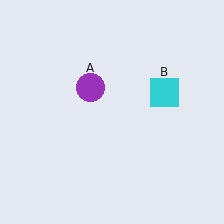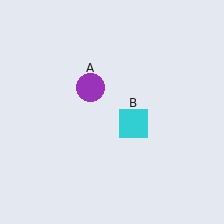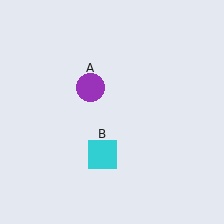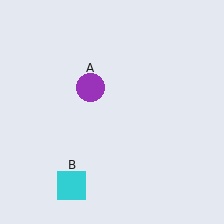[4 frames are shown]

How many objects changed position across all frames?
1 object changed position: cyan square (object B).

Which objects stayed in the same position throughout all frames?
Purple circle (object A) remained stationary.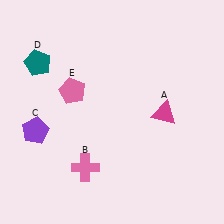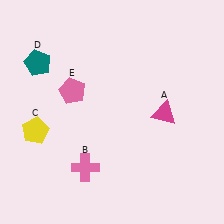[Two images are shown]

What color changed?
The pentagon (C) changed from purple in Image 1 to yellow in Image 2.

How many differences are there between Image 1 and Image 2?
There is 1 difference between the two images.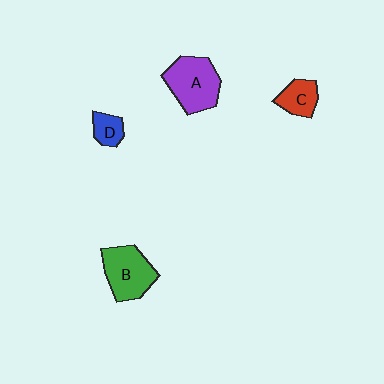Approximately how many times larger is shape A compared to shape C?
Approximately 2.0 times.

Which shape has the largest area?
Shape A (purple).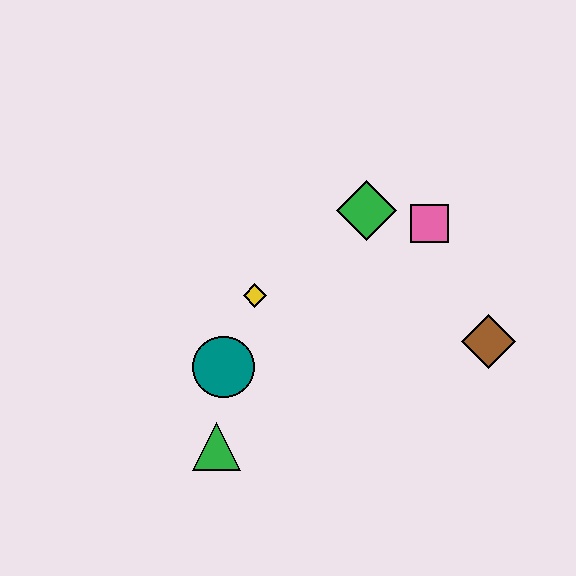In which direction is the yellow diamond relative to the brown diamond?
The yellow diamond is to the left of the brown diamond.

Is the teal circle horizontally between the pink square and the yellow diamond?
No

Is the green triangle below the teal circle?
Yes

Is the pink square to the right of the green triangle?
Yes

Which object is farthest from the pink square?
The green triangle is farthest from the pink square.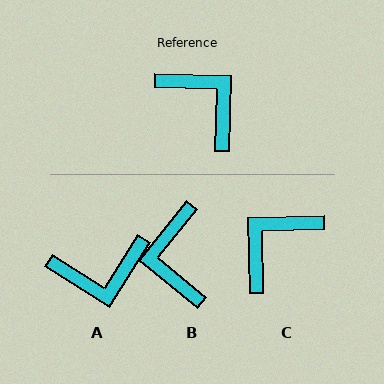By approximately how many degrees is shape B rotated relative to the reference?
Approximately 143 degrees counter-clockwise.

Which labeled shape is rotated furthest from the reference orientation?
B, about 143 degrees away.